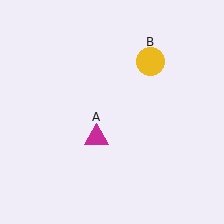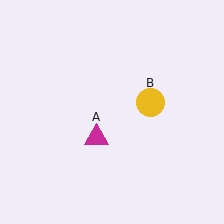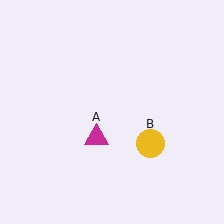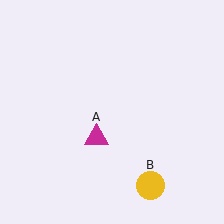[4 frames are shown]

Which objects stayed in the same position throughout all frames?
Magenta triangle (object A) remained stationary.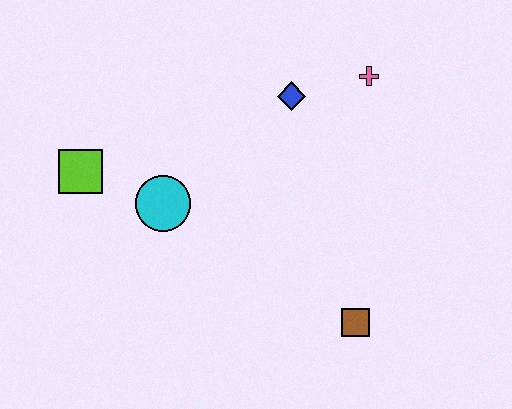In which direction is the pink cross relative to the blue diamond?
The pink cross is to the right of the blue diamond.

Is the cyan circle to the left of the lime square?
No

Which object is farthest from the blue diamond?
The brown square is farthest from the blue diamond.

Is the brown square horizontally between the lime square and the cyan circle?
No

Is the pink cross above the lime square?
Yes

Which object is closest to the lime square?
The cyan circle is closest to the lime square.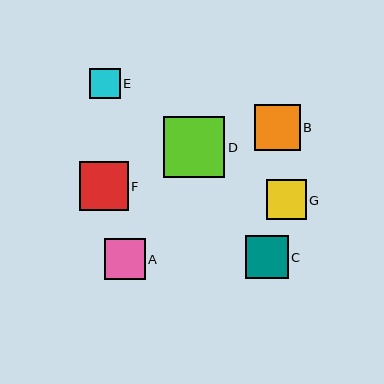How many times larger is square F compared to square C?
Square F is approximately 1.1 times the size of square C.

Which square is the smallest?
Square E is the smallest with a size of approximately 30 pixels.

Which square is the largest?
Square D is the largest with a size of approximately 61 pixels.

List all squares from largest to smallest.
From largest to smallest: D, F, B, C, A, G, E.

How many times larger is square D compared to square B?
Square D is approximately 1.3 times the size of square B.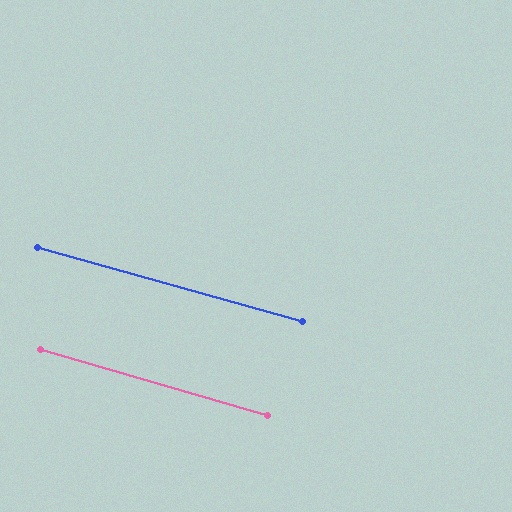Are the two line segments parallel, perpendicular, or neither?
Parallel — their directions differ by only 0.9°.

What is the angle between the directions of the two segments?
Approximately 1 degree.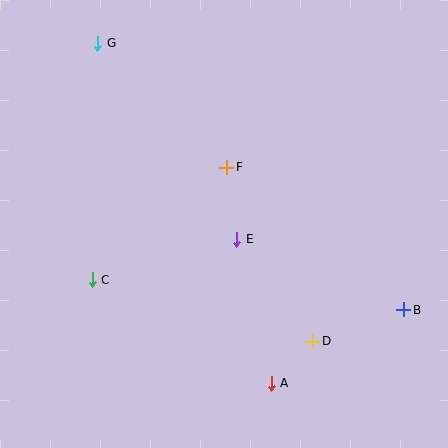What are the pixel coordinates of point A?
Point A is at (271, 383).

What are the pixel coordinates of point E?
Point E is at (237, 239).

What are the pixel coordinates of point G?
Point G is at (98, 43).